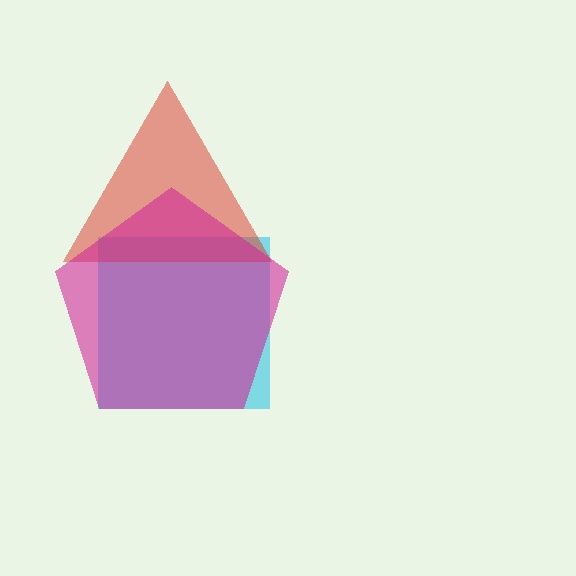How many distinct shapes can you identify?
There are 3 distinct shapes: a cyan square, a red triangle, a magenta pentagon.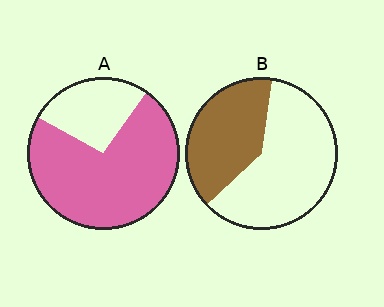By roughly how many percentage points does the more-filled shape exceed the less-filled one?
By roughly 35 percentage points (A over B).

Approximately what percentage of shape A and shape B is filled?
A is approximately 75% and B is approximately 40%.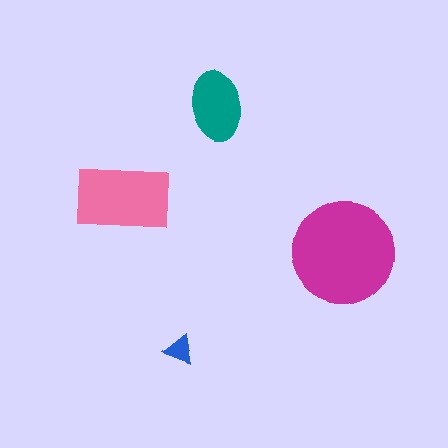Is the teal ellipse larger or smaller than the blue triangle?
Larger.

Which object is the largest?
The magenta circle.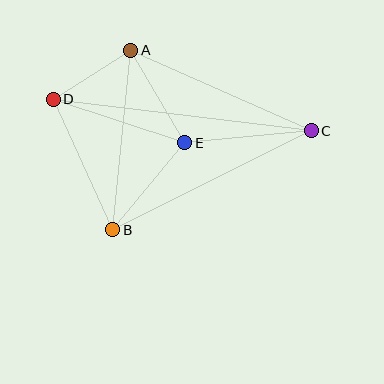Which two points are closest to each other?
Points A and D are closest to each other.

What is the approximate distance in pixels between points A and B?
The distance between A and B is approximately 181 pixels.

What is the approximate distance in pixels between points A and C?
The distance between A and C is approximately 198 pixels.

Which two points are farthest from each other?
Points C and D are farthest from each other.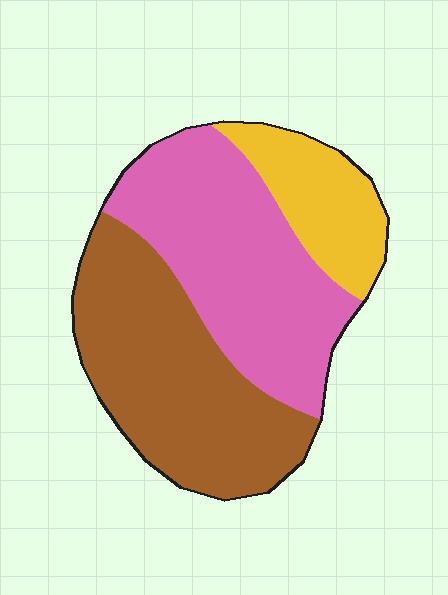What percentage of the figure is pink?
Pink takes up about two fifths (2/5) of the figure.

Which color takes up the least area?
Yellow, at roughly 15%.